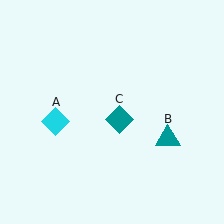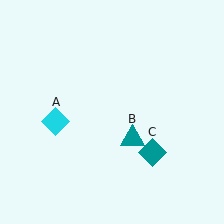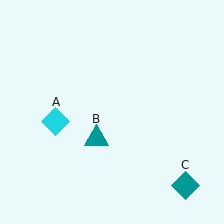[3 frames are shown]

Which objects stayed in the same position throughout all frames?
Cyan diamond (object A) remained stationary.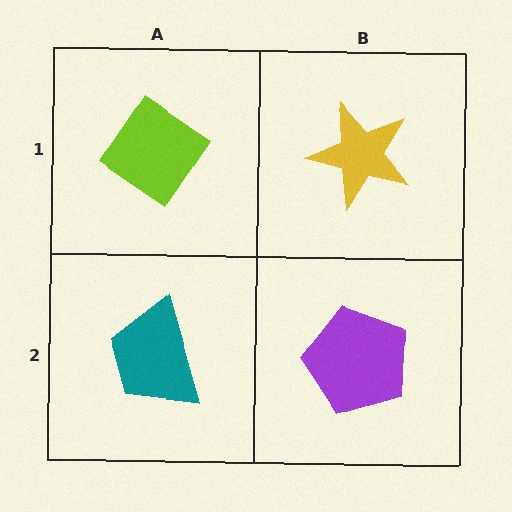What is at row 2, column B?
A purple pentagon.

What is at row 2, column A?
A teal trapezoid.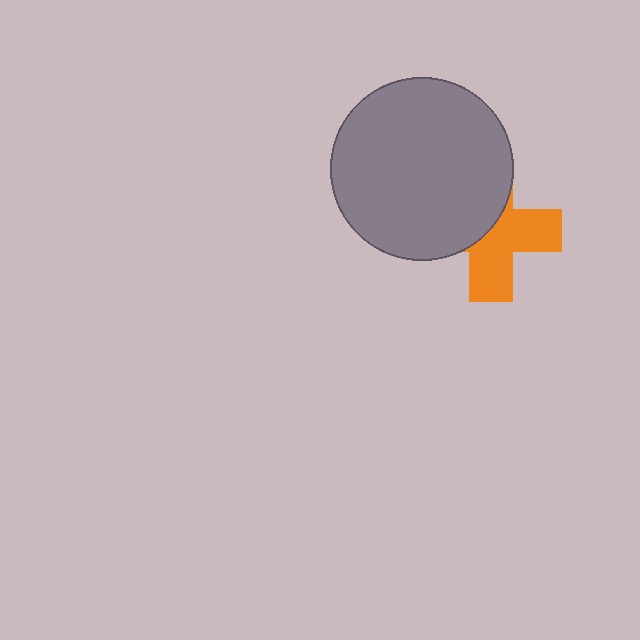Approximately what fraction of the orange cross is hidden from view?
Roughly 48% of the orange cross is hidden behind the gray circle.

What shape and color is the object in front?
The object in front is a gray circle.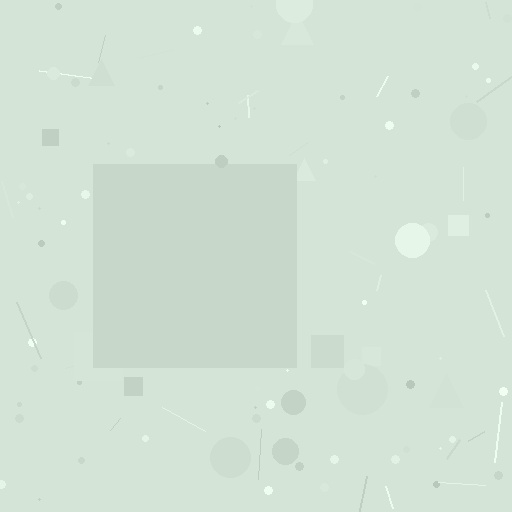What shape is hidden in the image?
A square is hidden in the image.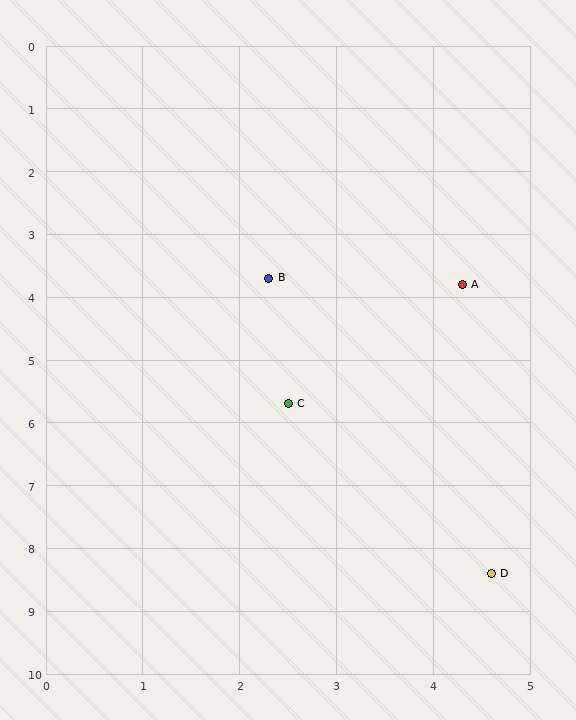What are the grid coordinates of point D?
Point D is at approximately (4.6, 8.4).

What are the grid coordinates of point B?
Point B is at approximately (2.3, 3.7).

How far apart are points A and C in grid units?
Points A and C are about 2.6 grid units apart.